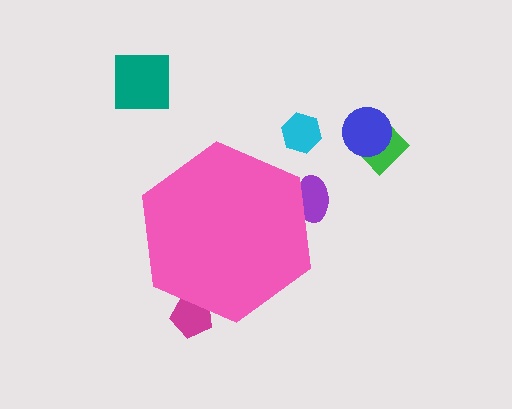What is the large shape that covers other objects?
A pink hexagon.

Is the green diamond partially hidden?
No, the green diamond is fully visible.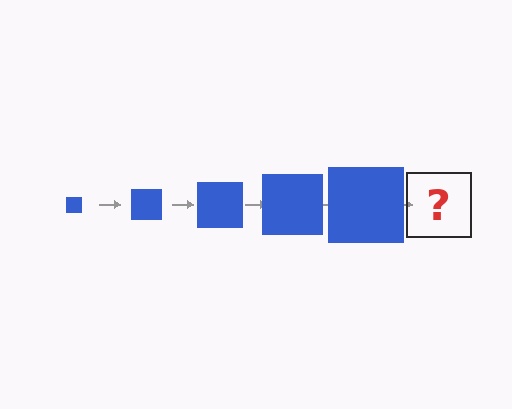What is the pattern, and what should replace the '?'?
The pattern is that the square gets progressively larger each step. The '?' should be a blue square, larger than the previous one.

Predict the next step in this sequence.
The next step is a blue square, larger than the previous one.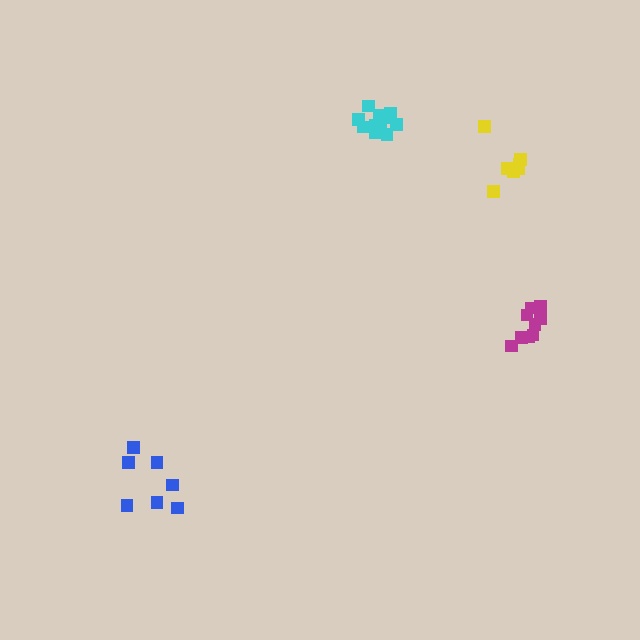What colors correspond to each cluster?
The clusters are colored: blue, magenta, yellow, cyan.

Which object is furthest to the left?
The blue cluster is leftmost.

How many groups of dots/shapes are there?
There are 4 groups.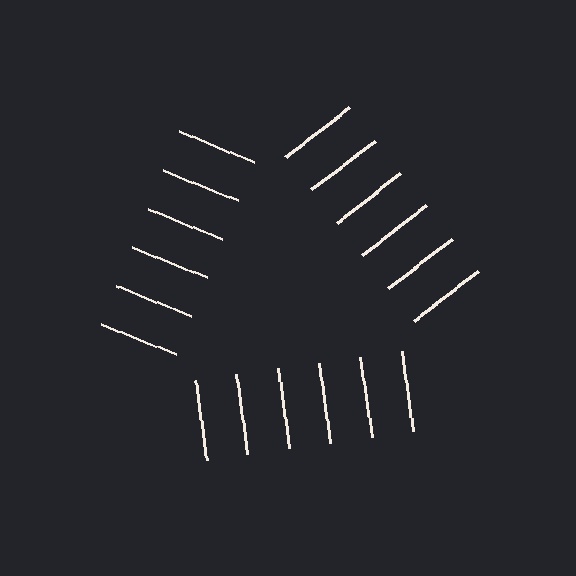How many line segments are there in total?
18 — 6 along each of the 3 edges.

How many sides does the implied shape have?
3 sides — the line-ends trace a triangle.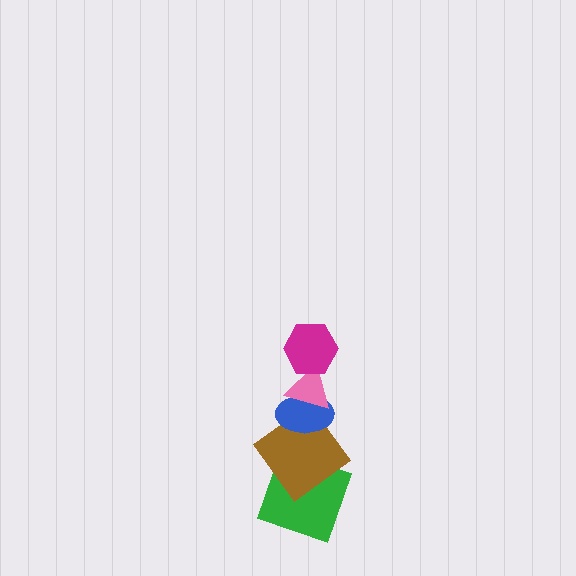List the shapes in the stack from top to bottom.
From top to bottom: the magenta hexagon, the pink triangle, the blue ellipse, the brown diamond, the green square.